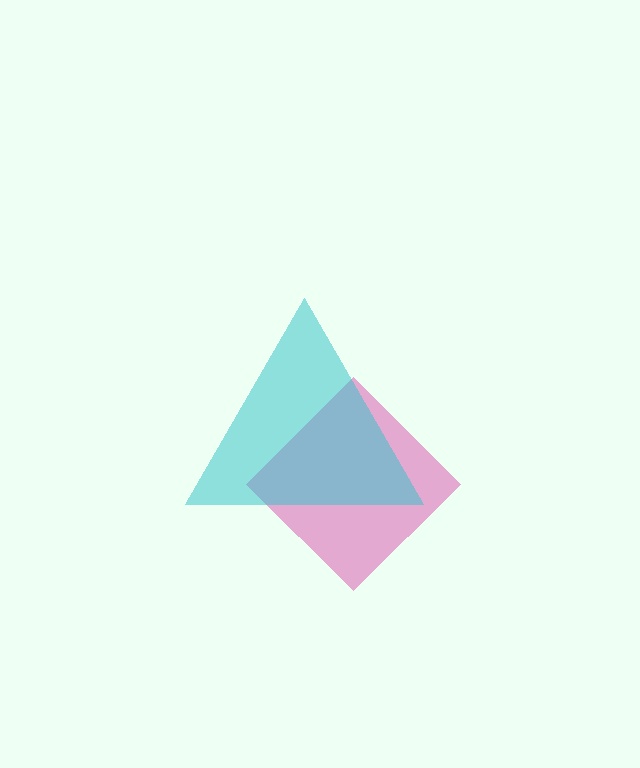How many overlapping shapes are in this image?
There are 2 overlapping shapes in the image.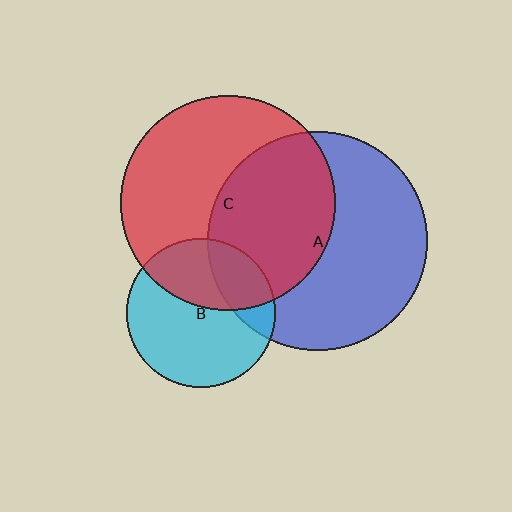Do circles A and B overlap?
Yes.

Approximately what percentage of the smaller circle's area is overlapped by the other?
Approximately 20%.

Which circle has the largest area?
Circle A (blue).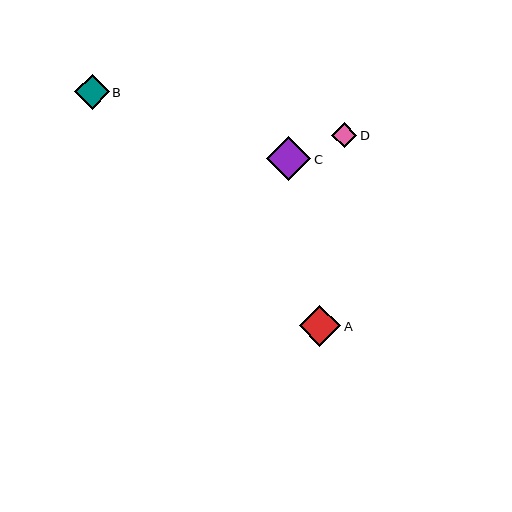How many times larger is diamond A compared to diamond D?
Diamond A is approximately 1.7 times the size of diamond D.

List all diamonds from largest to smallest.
From largest to smallest: C, A, B, D.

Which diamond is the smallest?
Diamond D is the smallest with a size of approximately 25 pixels.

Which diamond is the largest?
Diamond C is the largest with a size of approximately 44 pixels.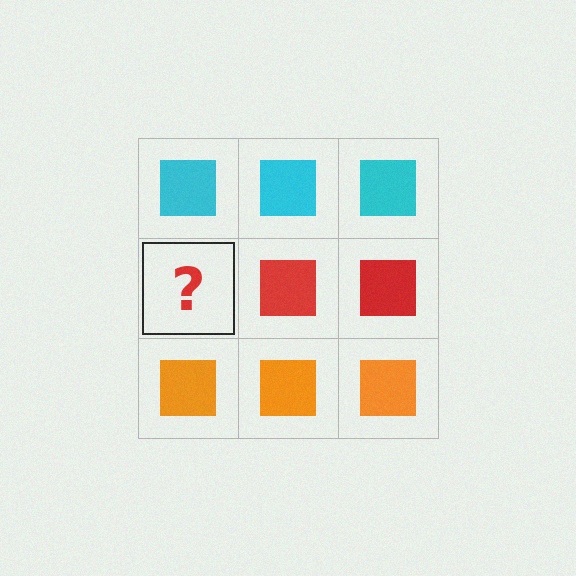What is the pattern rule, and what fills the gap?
The rule is that each row has a consistent color. The gap should be filled with a red square.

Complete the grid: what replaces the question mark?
The question mark should be replaced with a red square.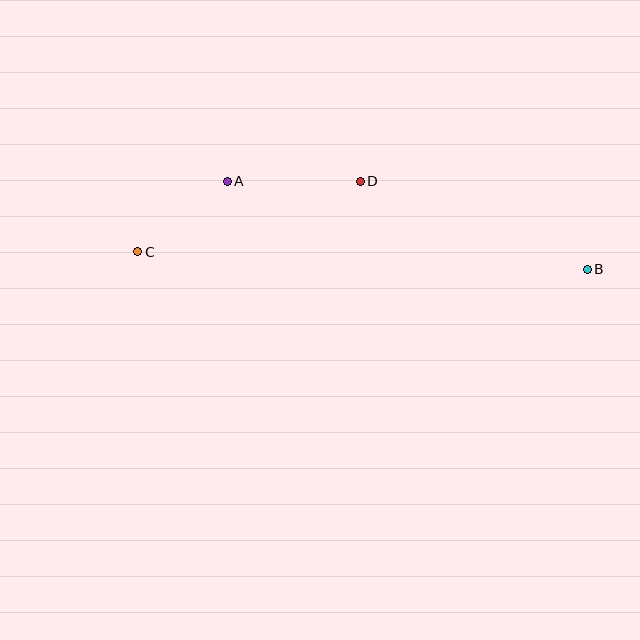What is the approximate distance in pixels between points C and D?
The distance between C and D is approximately 233 pixels.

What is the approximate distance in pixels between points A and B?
The distance between A and B is approximately 371 pixels.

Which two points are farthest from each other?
Points B and C are farthest from each other.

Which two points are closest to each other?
Points A and C are closest to each other.